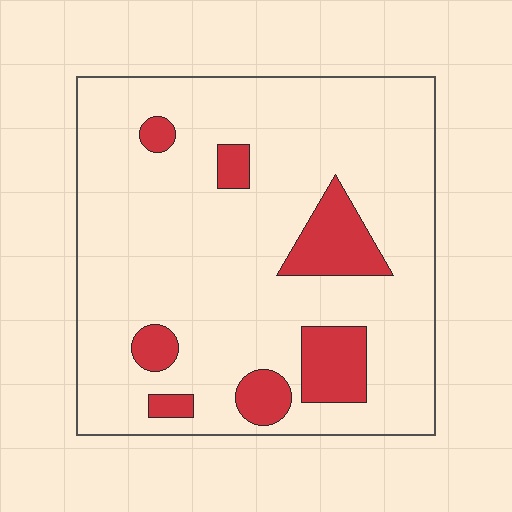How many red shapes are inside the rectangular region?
7.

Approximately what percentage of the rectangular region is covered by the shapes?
Approximately 15%.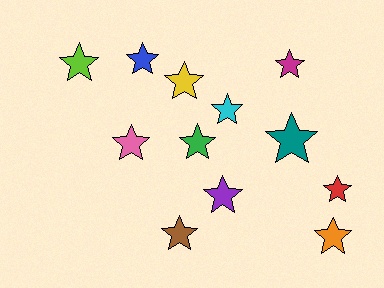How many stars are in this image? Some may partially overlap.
There are 12 stars.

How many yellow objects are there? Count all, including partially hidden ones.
There is 1 yellow object.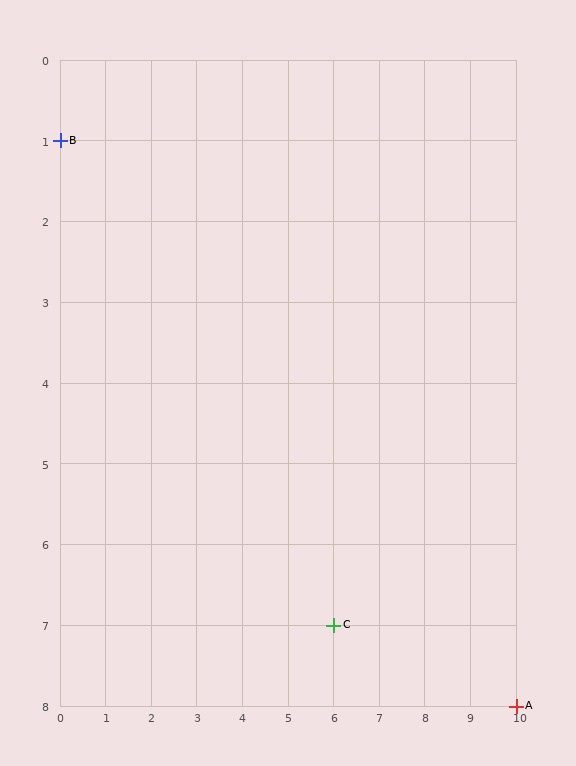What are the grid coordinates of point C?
Point C is at grid coordinates (6, 7).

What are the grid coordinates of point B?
Point B is at grid coordinates (0, 1).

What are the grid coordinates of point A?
Point A is at grid coordinates (10, 8).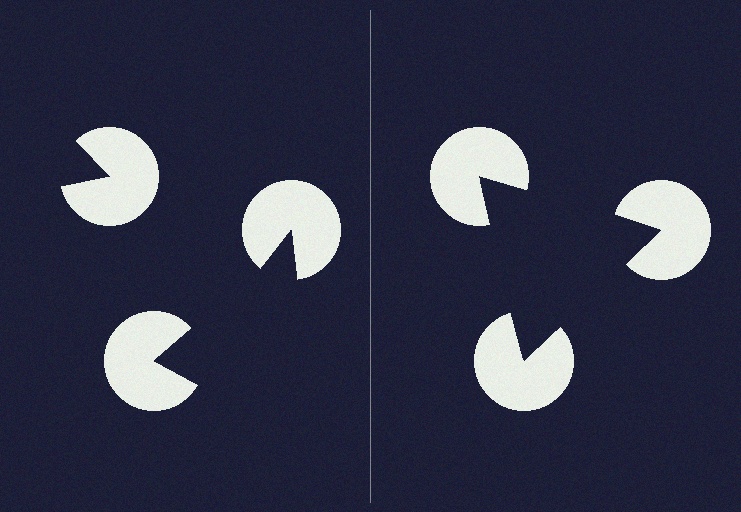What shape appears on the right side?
An illusory triangle.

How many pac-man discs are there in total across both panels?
6 — 3 on each side.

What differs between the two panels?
The pac-man discs are positioned identically on both sides; only the wedge orientations differ. On the right they align to a triangle; on the left they are misaligned.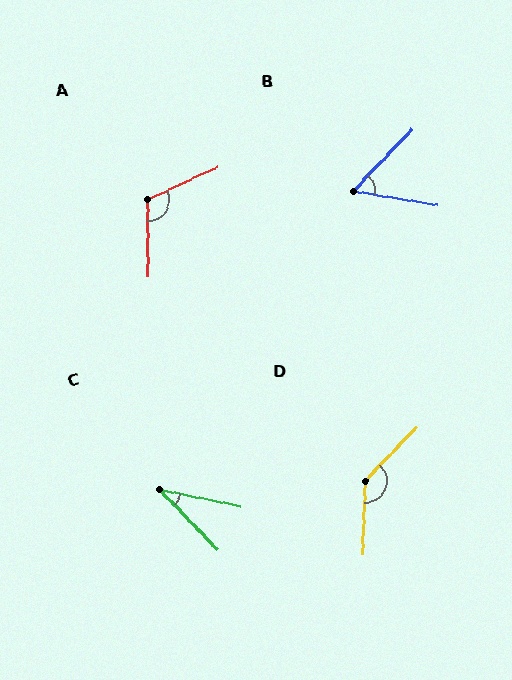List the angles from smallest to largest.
C (34°), B (56°), A (114°), D (139°).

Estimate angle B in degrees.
Approximately 56 degrees.